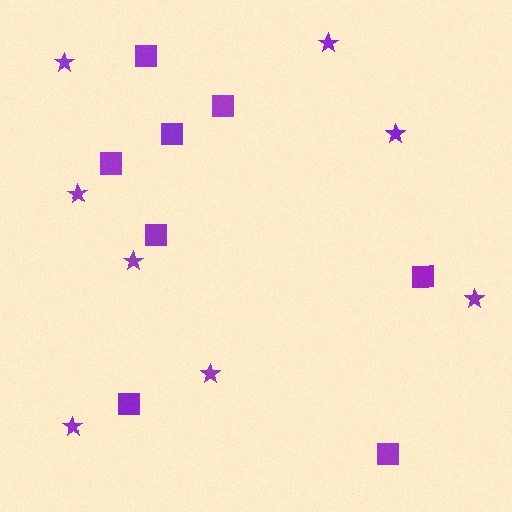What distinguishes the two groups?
There are 2 groups: one group of stars (8) and one group of squares (8).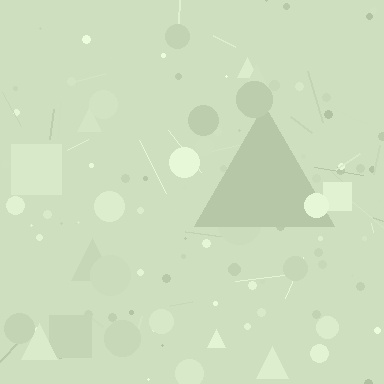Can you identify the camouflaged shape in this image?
The camouflaged shape is a triangle.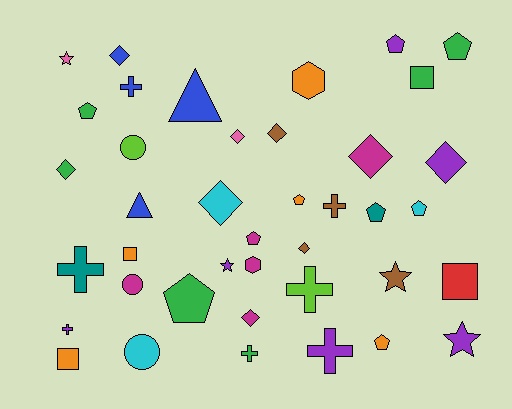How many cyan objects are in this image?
There are 3 cyan objects.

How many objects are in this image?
There are 40 objects.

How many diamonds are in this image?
There are 9 diamonds.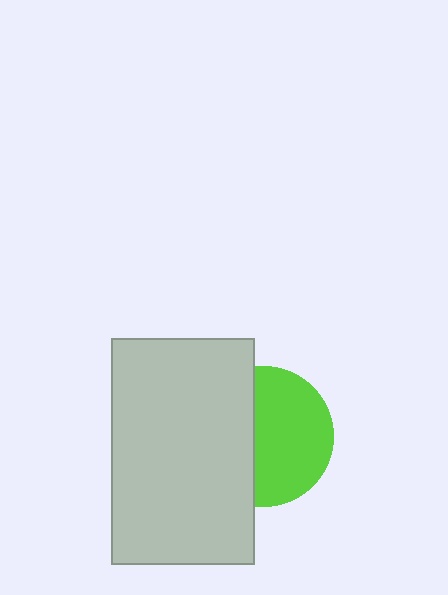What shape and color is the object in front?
The object in front is a light gray rectangle.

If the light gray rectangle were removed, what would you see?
You would see the complete lime circle.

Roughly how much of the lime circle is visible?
About half of it is visible (roughly 57%).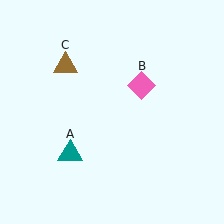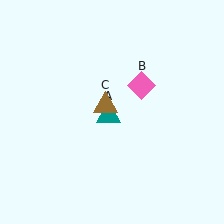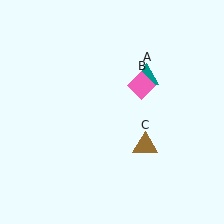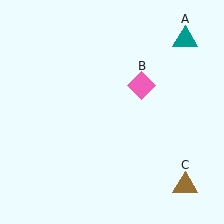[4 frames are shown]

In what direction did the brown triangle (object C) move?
The brown triangle (object C) moved down and to the right.